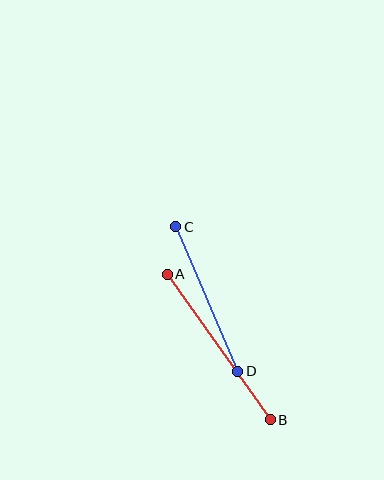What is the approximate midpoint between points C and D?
The midpoint is at approximately (207, 299) pixels.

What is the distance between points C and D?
The distance is approximately 157 pixels.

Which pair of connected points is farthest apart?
Points A and B are farthest apart.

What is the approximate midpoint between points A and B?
The midpoint is at approximately (219, 347) pixels.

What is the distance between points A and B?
The distance is approximately 178 pixels.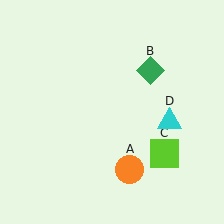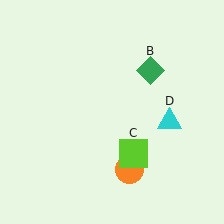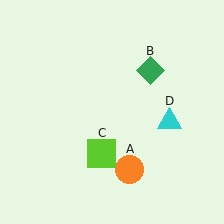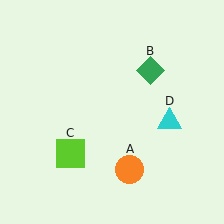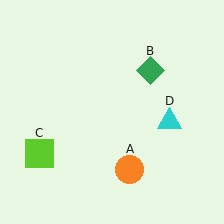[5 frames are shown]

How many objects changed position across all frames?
1 object changed position: lime square (object C).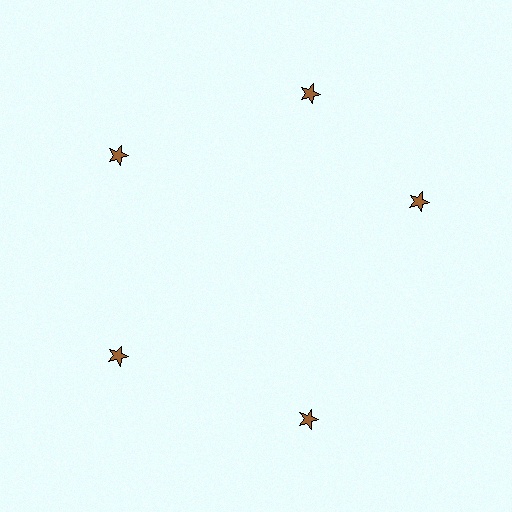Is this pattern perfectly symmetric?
No. The 5 brown stars are arranged in a ring, but one element near the 3 o'clock position is rotated out of alignment along the ring, breaking the 5-fold rotational symmetry.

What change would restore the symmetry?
The symmetry would be restored by rotating it back into even spacing with its neighbors so that all 5 stars sit at equal angles and equal distance from the center.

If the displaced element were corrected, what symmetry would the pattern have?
It would have 5-fold rotational symmetry — the pattern would map onto itself every 72 degrees.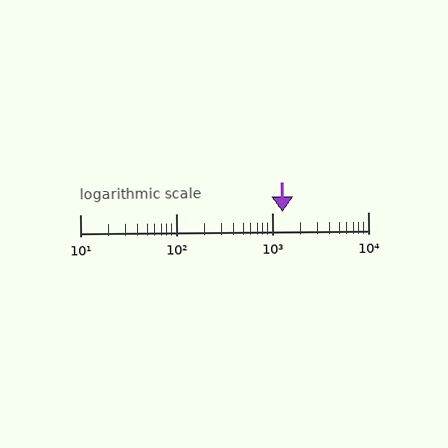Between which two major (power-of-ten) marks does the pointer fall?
The pointer is between 1000 and 10000.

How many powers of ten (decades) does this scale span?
The scale spans 3 decades, from 10 to 10000.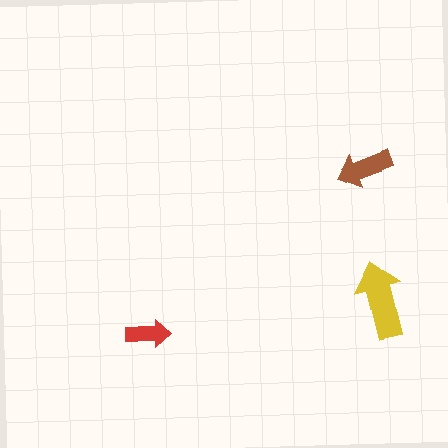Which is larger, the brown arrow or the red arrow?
The brown one.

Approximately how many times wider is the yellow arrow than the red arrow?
About 1.5 times wider.